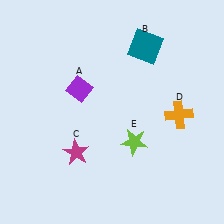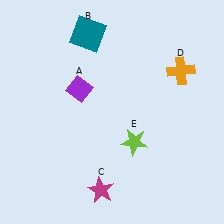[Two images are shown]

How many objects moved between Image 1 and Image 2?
3 objects moved between the two images.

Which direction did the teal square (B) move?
The teal square (B) moved left.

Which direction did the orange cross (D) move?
The orange cross (D) moved up.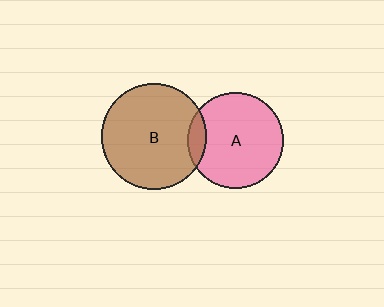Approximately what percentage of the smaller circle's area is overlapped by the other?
Approximately 10%.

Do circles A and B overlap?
Yes.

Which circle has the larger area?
Circle B (brown).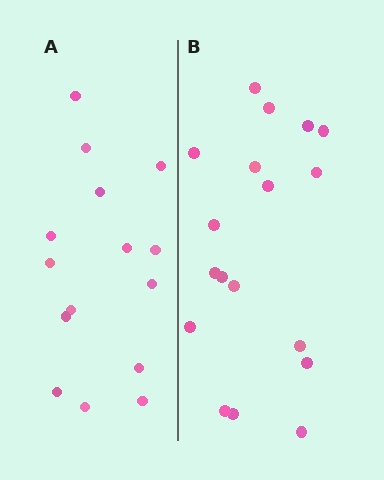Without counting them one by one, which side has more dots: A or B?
Region B (the right region) has more dots.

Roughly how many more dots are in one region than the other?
Region B has just a few more — roughly 2 or 3 more dots than region A.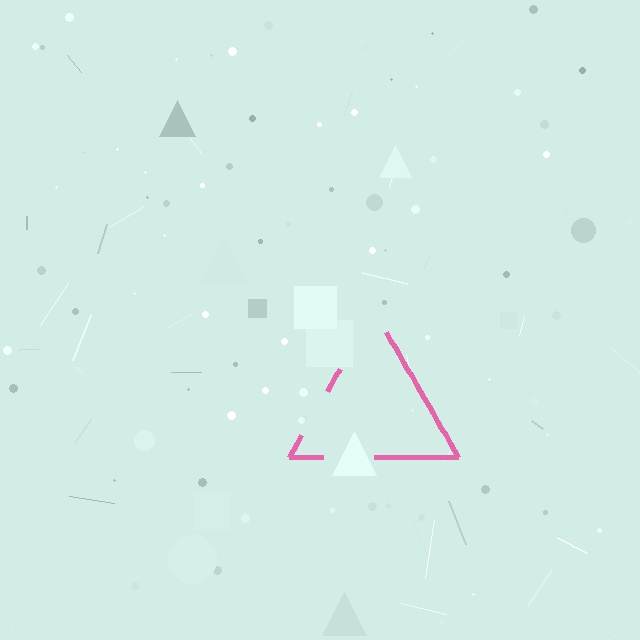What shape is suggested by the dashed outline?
The dashed outline suggests a triangle.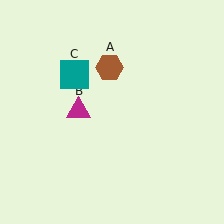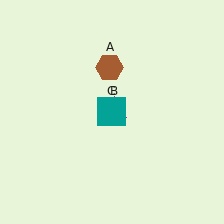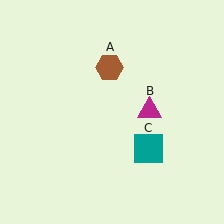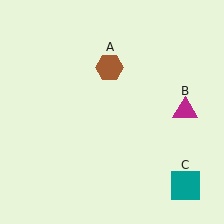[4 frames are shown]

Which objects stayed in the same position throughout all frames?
Brown hexagon (object A) remained stationary.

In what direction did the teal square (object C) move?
The teal square (object C) moved down and to the right.